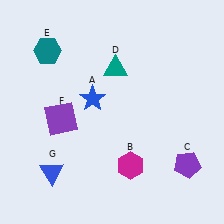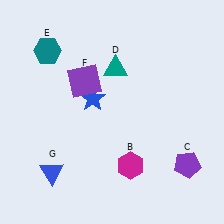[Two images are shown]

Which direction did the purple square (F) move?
The purple square (F) moved up.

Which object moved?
The purple square (F) moved up.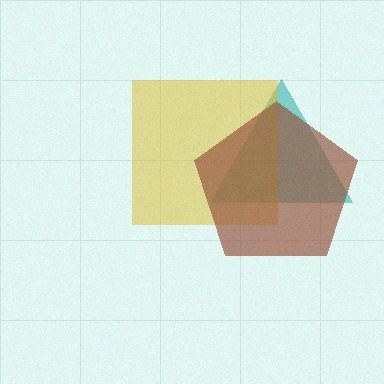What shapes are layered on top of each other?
The layered shapes are: a teal triangle, a yellow square, a brown pentagon.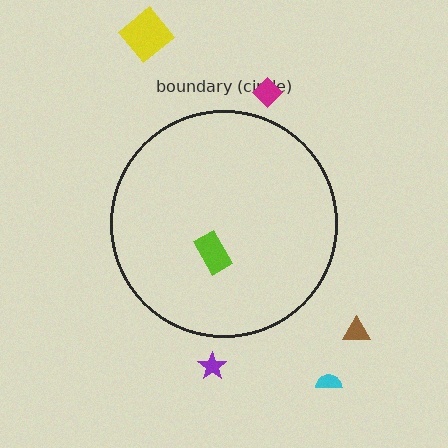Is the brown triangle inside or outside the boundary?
Outside.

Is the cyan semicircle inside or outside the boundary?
Outside.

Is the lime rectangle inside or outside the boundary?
Inside.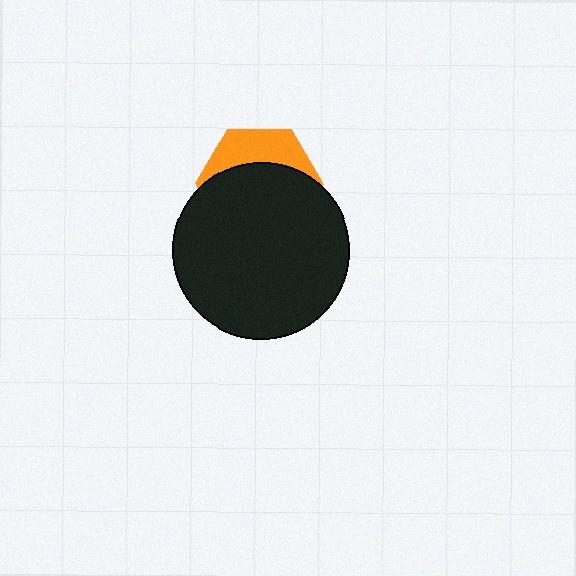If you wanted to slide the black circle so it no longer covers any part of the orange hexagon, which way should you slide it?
Slide it down — that is the most direct way to separate the two shapes.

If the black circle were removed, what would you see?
You would see the complete orange hexagon.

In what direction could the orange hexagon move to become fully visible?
The orange hexagon could move up. That would shift it out from behind the black circle entirely.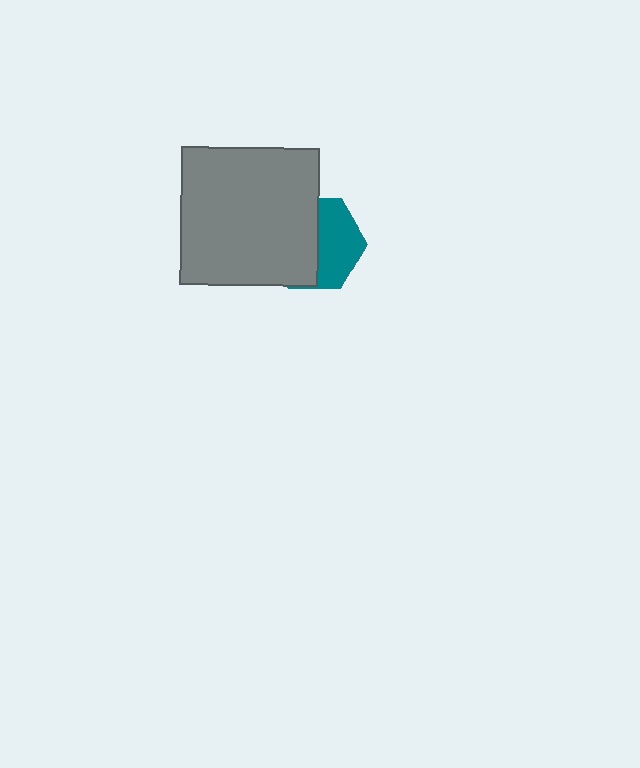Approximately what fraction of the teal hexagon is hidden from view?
Roughly 54% of the teal hexagon is hidden behind the gray square.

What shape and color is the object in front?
The object in front is a gray square.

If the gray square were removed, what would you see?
You would see the complete teal hexagon.